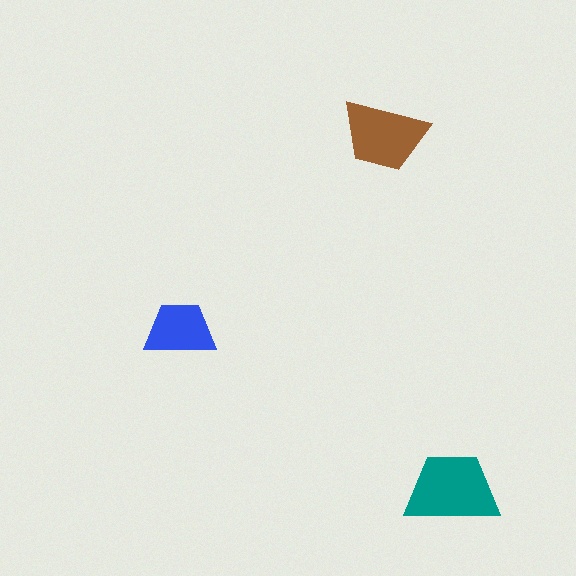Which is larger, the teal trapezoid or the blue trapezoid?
The teal one.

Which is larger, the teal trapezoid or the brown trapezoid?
The teal one.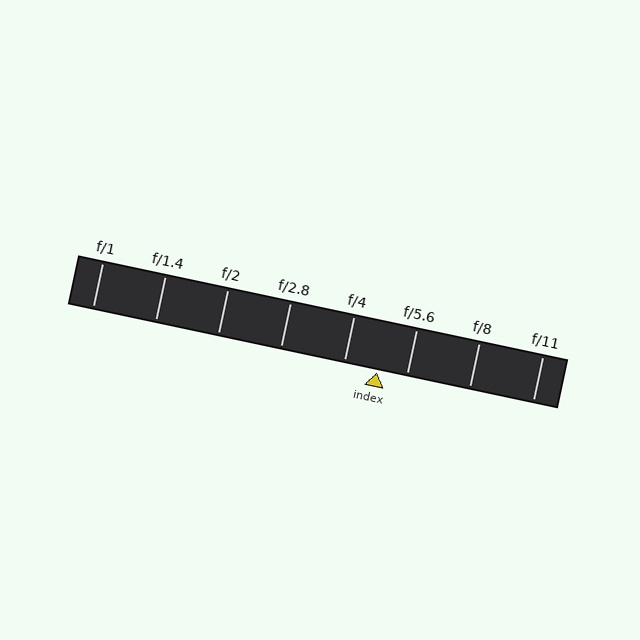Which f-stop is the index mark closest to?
The index mark is closest to f/5.6.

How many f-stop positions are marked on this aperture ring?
There are 8 f-stop positions marked.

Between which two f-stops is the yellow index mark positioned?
The index mark is between f/4 and f/5.6.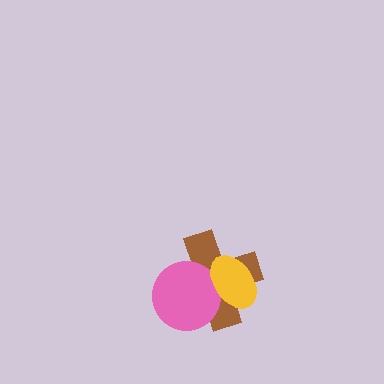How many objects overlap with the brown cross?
2 objects overlap with the brown cross.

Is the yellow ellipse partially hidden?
No, no other shape covers it.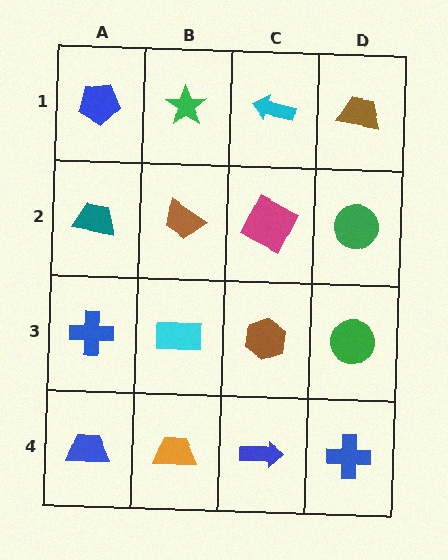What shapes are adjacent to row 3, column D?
A green circle (row 2, column D), a blue cross (row 4, column D), a brown hexagon (row 3, column C).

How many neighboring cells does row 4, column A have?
2.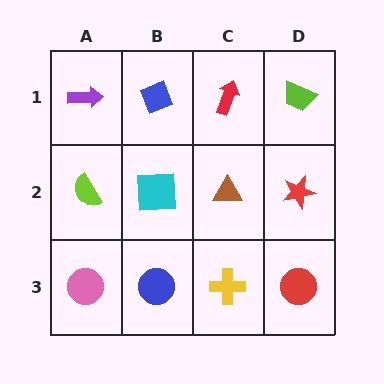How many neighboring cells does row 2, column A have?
3.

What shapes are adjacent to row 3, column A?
A lime semicircle (row 2, column A), a blue circle (row 3, column B).